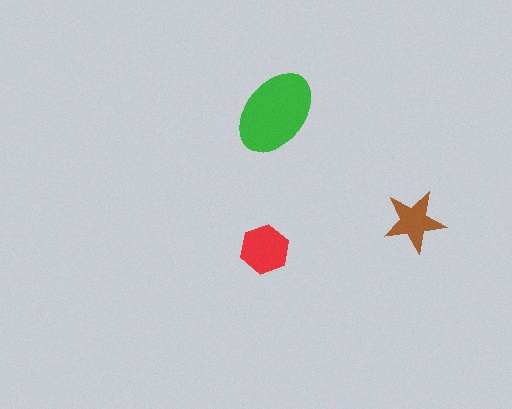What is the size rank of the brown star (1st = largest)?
3rd.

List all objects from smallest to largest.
The brown star, the red hexagon, the green ellipse.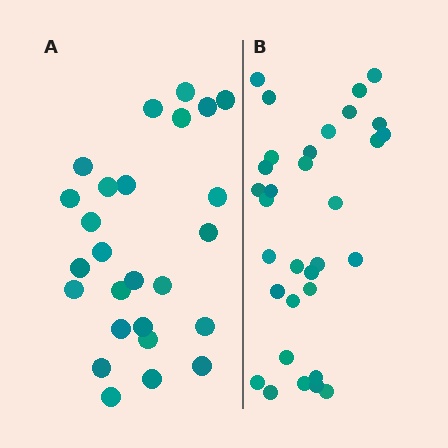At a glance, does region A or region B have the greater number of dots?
Region B (the right region) has more dots.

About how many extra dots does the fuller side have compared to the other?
Region B has about 6 more dots than region A.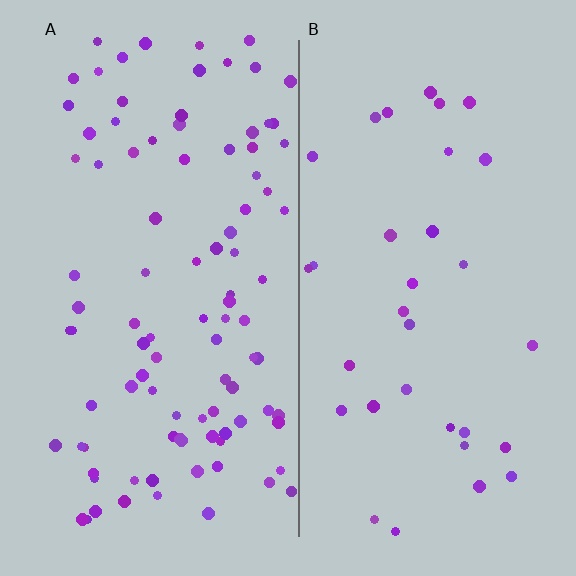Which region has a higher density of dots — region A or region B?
A (the left).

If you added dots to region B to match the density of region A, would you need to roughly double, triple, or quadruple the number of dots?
Approximately triple.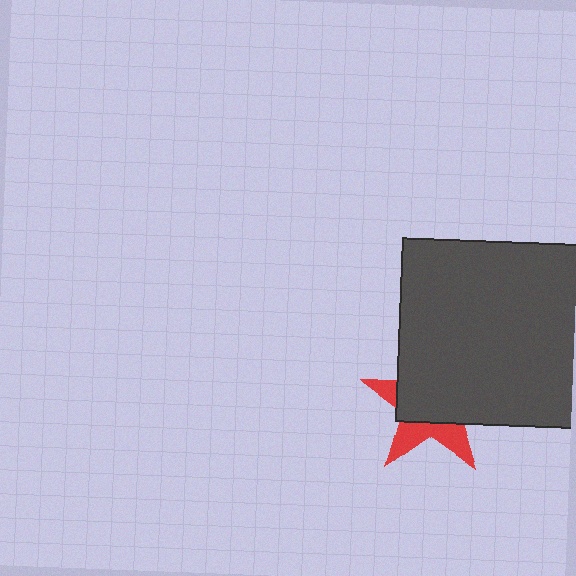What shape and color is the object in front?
The object in front is a dark gray rectangle.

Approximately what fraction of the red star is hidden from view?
Roughly 63% of the red star is hidden behind the dark gray rectangle.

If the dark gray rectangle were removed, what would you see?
You would see the complete red star.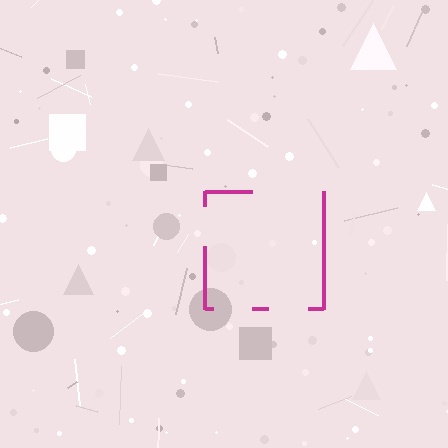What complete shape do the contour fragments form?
The contour fragments form a square.